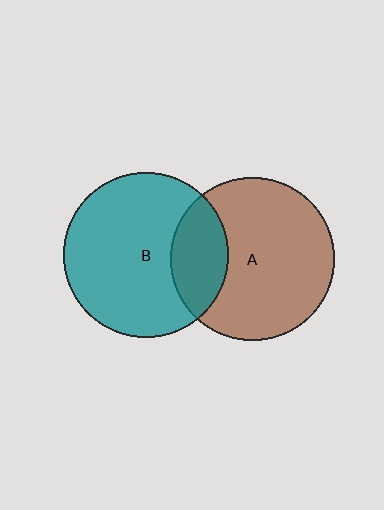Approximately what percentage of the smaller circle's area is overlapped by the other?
Approximately 25%.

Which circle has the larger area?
Circle B (teal).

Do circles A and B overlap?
Yes.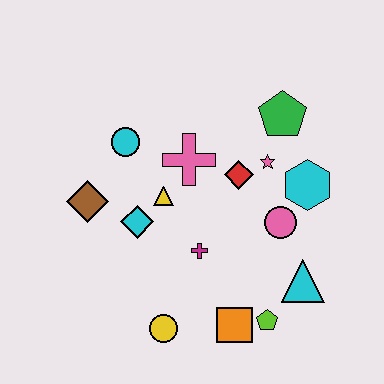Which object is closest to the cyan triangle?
The lime pentagon is closest to the cyan triangle.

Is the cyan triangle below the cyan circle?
Yes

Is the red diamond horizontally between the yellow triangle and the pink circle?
Yes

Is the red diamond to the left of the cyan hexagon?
Yes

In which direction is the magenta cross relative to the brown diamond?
The magenta cross is to the right of the brown diamond.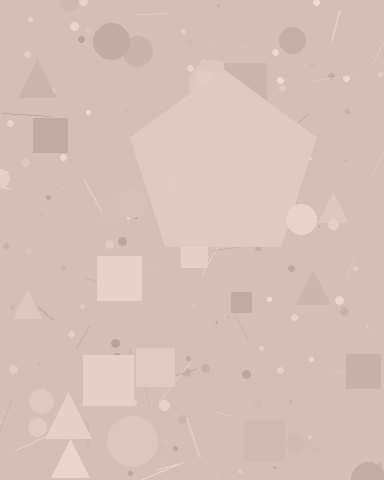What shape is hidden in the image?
A pentagon is hidden in the image.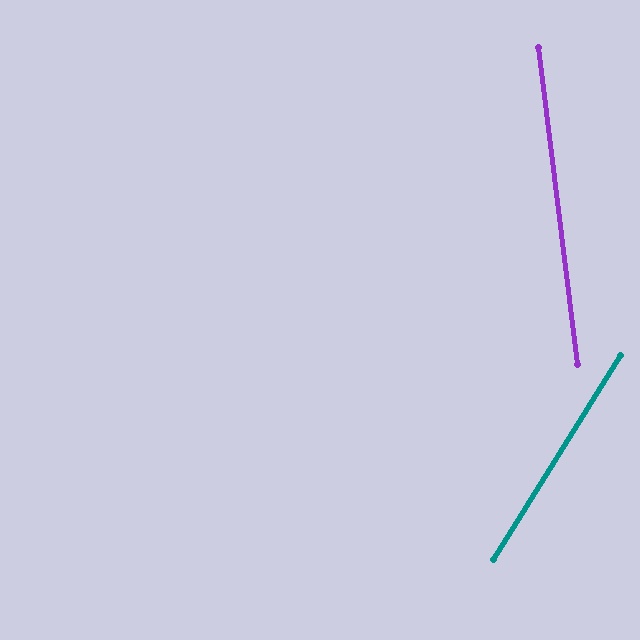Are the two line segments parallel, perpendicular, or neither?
Neither parallel nor perpendicular — they differ by about 39°.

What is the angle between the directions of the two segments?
Approximately 39 degrees.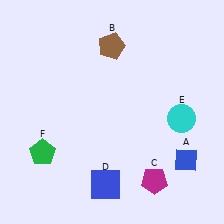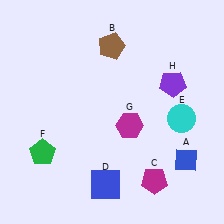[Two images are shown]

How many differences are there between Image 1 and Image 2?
There are 2 differences between the two images.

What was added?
A magenta hexagon (G), a purple pentagon (H) were added in Image 2.